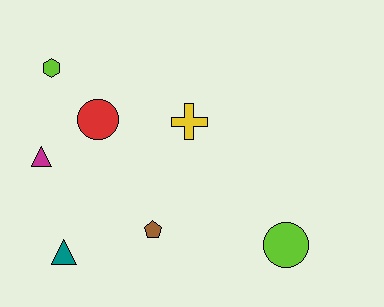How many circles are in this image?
There are 2 circles.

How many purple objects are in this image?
There are no purple objects.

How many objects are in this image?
There are 7 objects.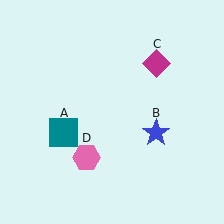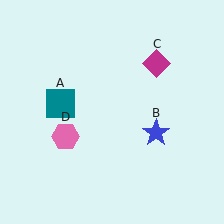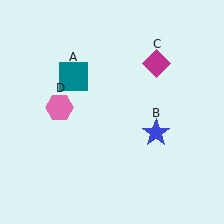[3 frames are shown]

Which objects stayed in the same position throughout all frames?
Blue star (object B) and magenta diamond (object C) remained stationary.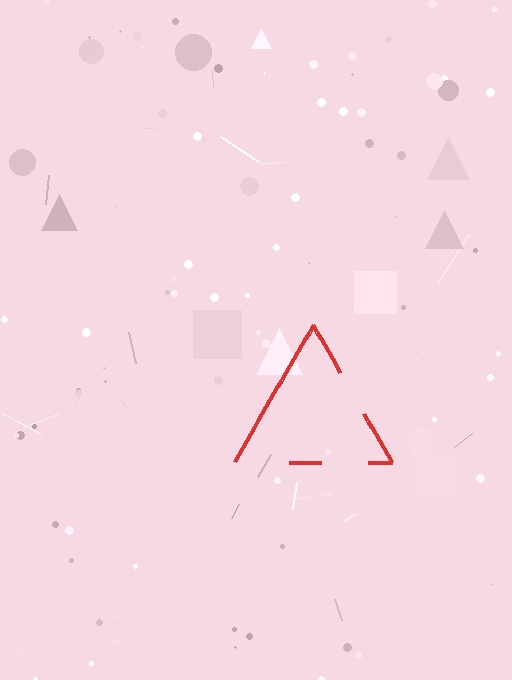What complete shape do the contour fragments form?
The contour fragments form a triangle.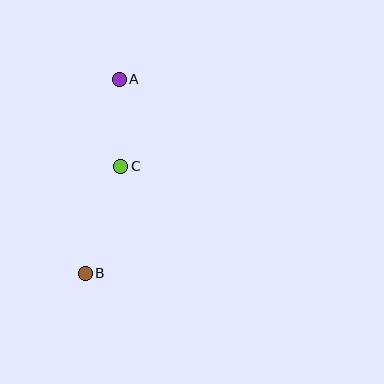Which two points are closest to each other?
Points A and C are closest to each other.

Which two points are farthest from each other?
Points A and B are farthest from each other.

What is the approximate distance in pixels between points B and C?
The distance between B and C is approximately 113 pixels.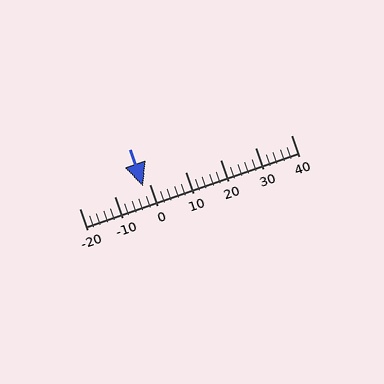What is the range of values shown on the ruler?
The ruler shows values from -20 to 40.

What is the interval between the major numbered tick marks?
The major tick marks are spaced 10 units apart.